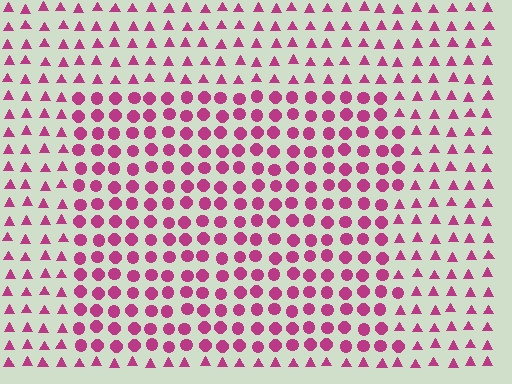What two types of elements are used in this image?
The image uses circles inside the rectangle region and triangles outside it.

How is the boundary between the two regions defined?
The boundary is defined by a change in element shape: circles inside vs. triangles outside. All elements share the same color and spacing.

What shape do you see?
I see a rectangle.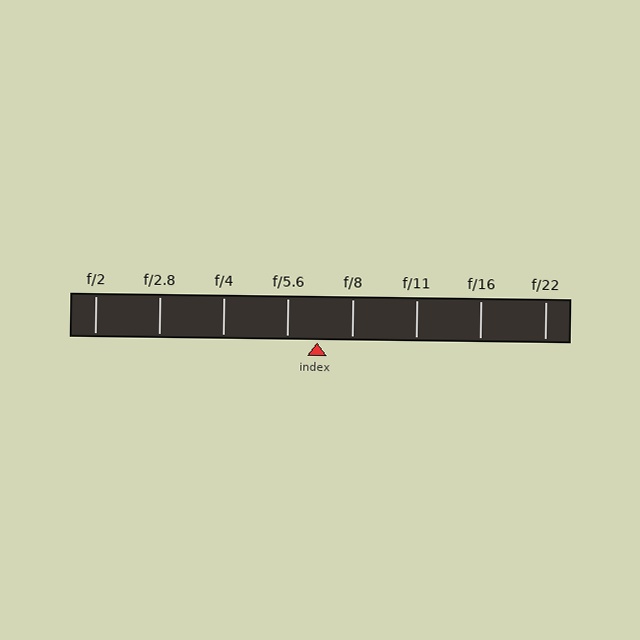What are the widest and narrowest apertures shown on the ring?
The widest aperture shown is f/2 and the narrowest is f/22.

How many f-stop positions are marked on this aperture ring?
There are 8 f-stop positions marked.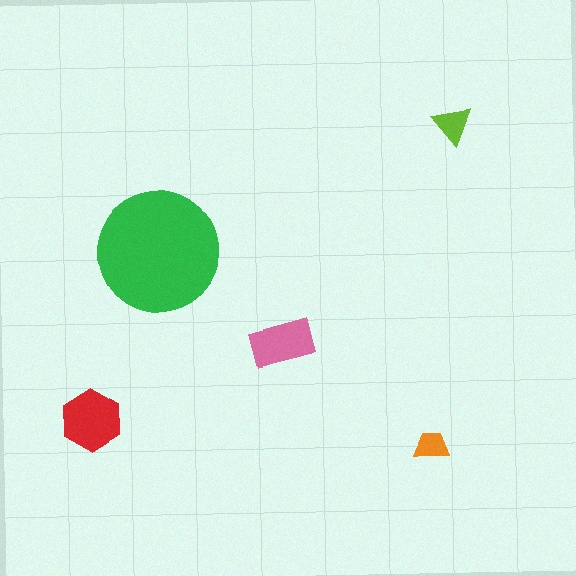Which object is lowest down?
The orange trapezoid is bottommost.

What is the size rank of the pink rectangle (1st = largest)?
3rd.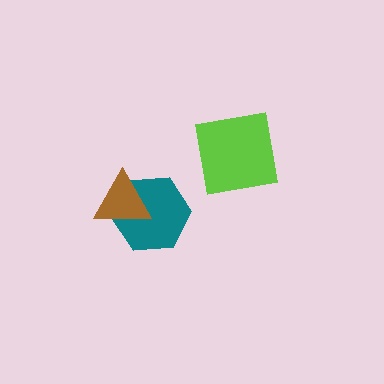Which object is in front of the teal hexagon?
The brown triangle is in front of the teal hexagon.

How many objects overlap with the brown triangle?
1 object overlaps with the brown triangle.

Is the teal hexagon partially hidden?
Yes, it is partially covered by another shape.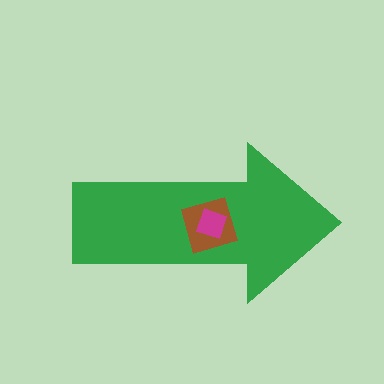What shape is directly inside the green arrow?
The brown diamond.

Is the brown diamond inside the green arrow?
Yes.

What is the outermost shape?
The green arrow.